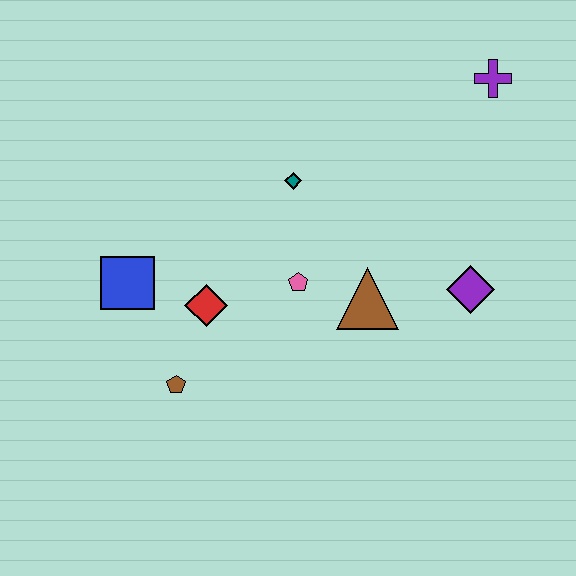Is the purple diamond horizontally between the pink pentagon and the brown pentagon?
No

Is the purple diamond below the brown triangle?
No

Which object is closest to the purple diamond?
The brown triangle is closest to the purple diamond.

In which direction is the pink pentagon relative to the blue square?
The pink pentagon is to the right of the blue square.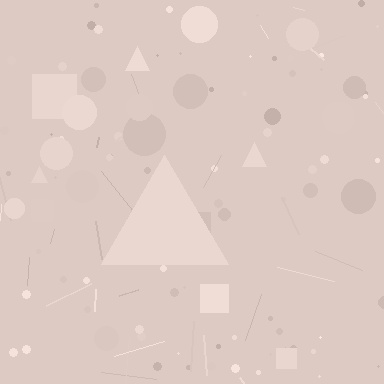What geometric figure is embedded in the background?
A triangle is embedded in the background.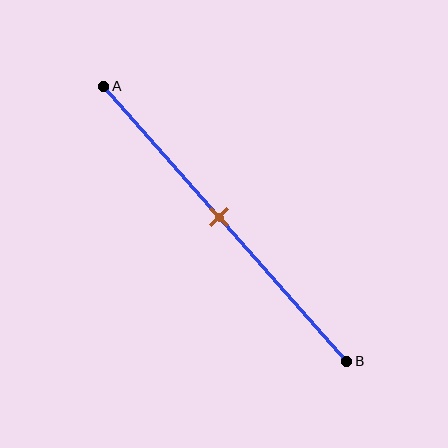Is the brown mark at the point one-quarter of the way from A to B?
No, the mark is at about 50% from A, not at the 25% one-quarter point.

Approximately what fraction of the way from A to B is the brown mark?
The brown mark is approximately 50% of the way from A to B.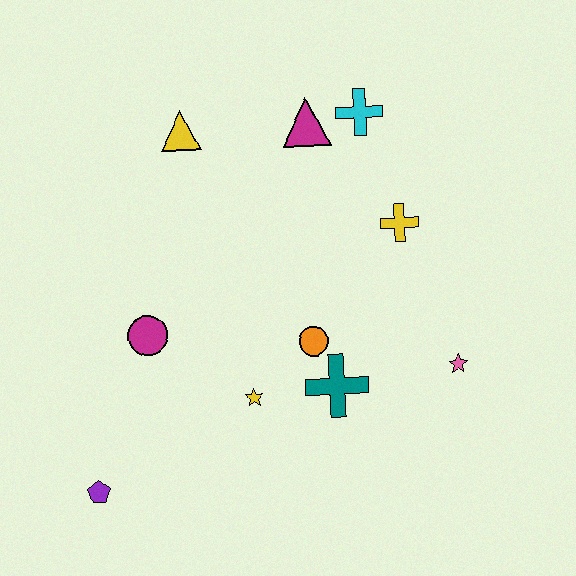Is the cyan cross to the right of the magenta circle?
Yes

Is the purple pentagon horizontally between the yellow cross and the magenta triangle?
No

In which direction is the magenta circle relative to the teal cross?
The magenta circle is to the left of the teal cross.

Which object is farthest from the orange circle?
The purple pentagon is farthest from the orange circle.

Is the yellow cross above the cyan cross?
No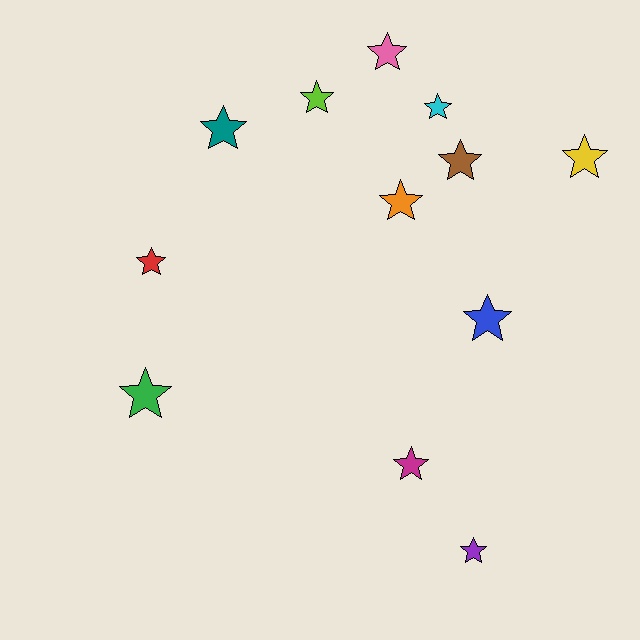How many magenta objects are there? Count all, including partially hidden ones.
There is 1 magenta object.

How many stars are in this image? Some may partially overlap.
There are 12 stars.